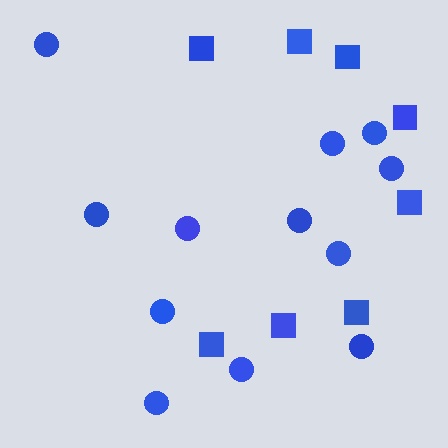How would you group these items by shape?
There are 2 groups: one group of circles (12) and one group of squares (8).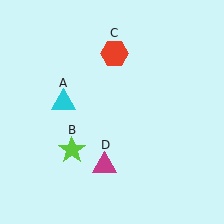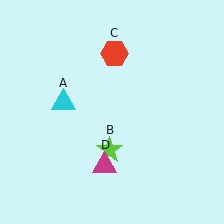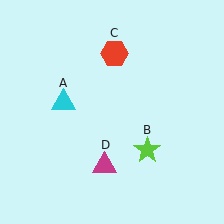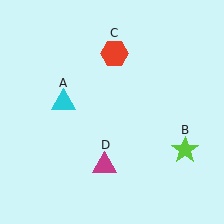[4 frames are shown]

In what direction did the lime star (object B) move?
The lime star (object B) moved right.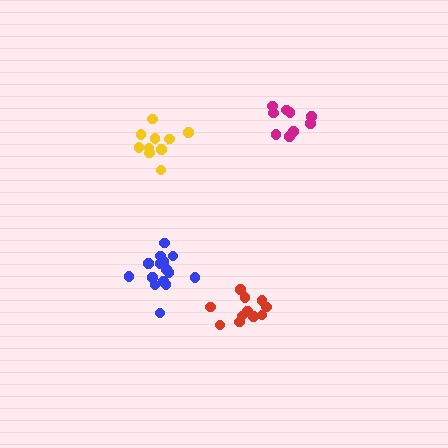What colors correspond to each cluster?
The clusters are colored: blue, red, yellow, magenta.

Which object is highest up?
The magenta cluster is topmost.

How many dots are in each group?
Group 1: 15 dots, Group 2: 11 dots, Group 3: 10 dots, Group 4: 10 dots (46 total).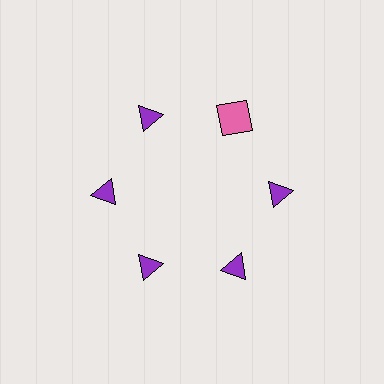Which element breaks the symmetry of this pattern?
The pink square at roughly the 1 o'clock position breaks the symmetry. All other shapes are purple triangles.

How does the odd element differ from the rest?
It differs in both color (pink instead of purple) and shape (square instead of triangle).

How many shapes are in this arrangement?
There are 6 shapes arranged in a ring pattern.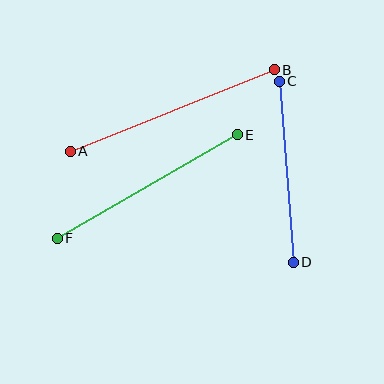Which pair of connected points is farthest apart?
Points A and B are farthest apart.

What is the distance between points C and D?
The distance is approximately 182 pixels.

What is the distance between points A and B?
The distance is approximately 220 pixels.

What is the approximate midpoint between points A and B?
The midpoint is at approximately (172, 110) pixels.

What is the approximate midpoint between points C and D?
The midpoint is at approximately (286, 172) pixels.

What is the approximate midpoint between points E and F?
The midpoint is at approximately (147, 187) pixels.